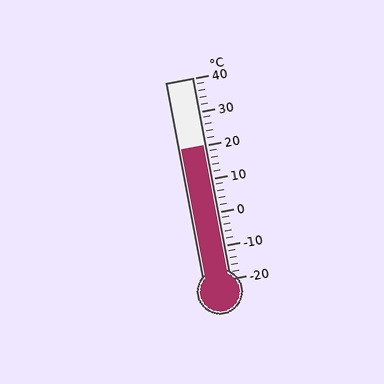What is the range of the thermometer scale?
The thermometer scale ranges from -20°C to 40°C.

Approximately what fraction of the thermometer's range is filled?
The thermometer is filled to approximately 65% of its range.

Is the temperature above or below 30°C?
The temperature is below 30°C.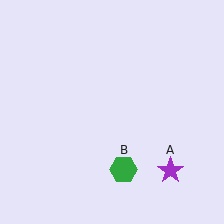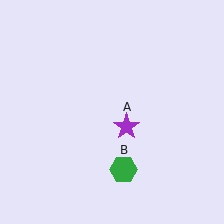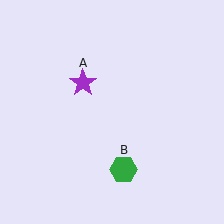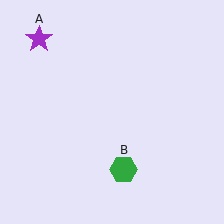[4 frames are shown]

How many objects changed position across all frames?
1 object changed position: purple star (object A).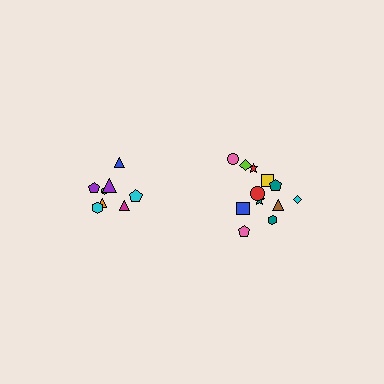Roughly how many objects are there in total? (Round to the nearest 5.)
Roughly 20 objects in total.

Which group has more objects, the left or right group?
The right group.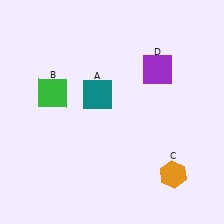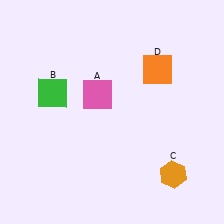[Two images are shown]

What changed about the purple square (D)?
In Image 1, D is purple. In Image 2, it changed to orange.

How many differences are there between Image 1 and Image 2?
There are 2 differences between the two images.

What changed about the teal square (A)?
In Image 1, A is teal. In Image 2, it changed to pink.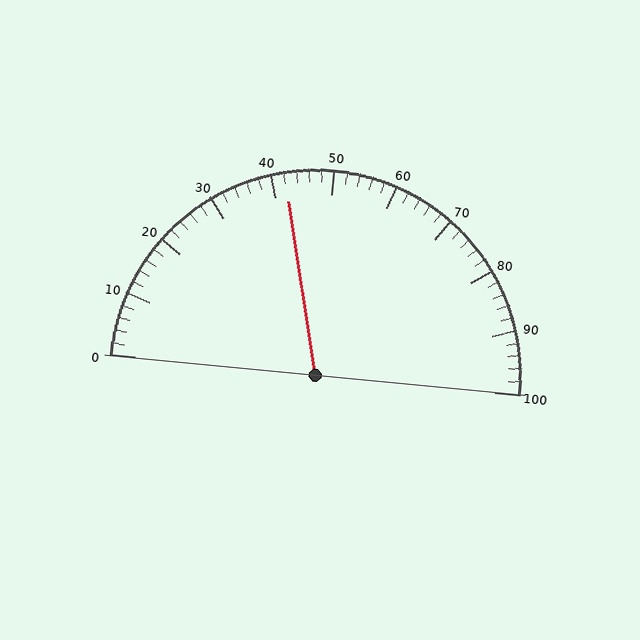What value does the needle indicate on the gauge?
The needle indicates approximately 42.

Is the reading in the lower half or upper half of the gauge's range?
The reading is in the lower half of the range (0 to 100).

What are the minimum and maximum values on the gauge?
The gauge ranges from 0 to 100.